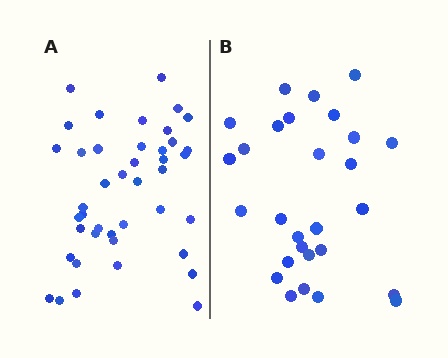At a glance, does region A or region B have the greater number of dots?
Region A (the left region) has more dots.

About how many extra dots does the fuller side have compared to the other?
Region A has approximately 15 more dots than region B.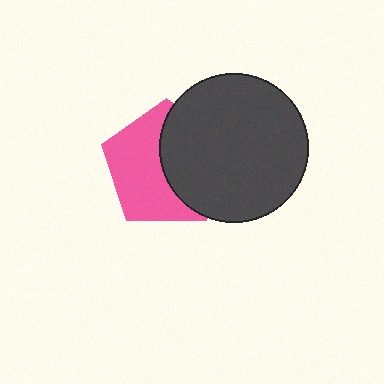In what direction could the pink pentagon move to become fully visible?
The pink pentagon could move left. That would shift it out from behind the dark gray circle entirely.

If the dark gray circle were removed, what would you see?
You would see the complete pink pentagon.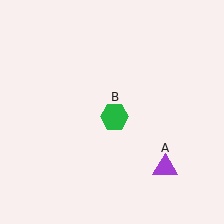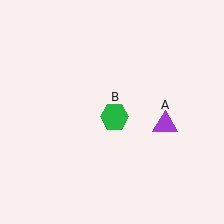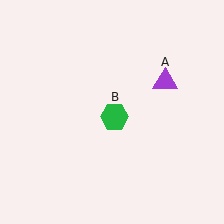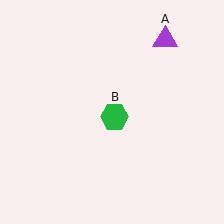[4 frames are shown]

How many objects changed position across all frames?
1 object changed position: purple triangle (object A).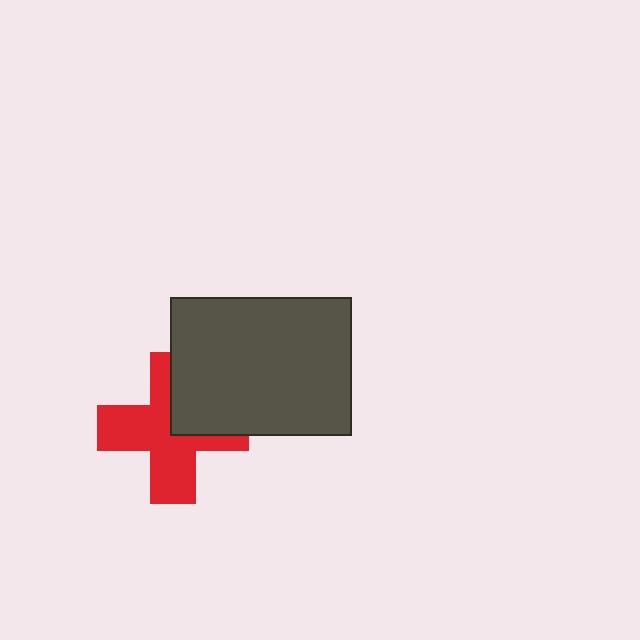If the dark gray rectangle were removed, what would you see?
You would see the complete red cross.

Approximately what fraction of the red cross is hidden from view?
Roughly 32% of the red cross is hidden behind the dark gray rectangle.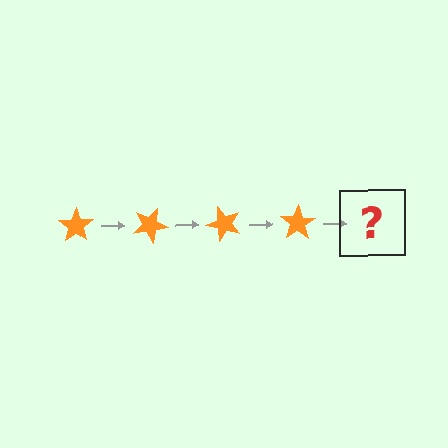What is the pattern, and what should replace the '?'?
The pattern is that the star rotates 25 degrees each step. The '?' should be an orange star rotated 100 degrees.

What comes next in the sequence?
The next element should be an orange star rotated 100 degrees.